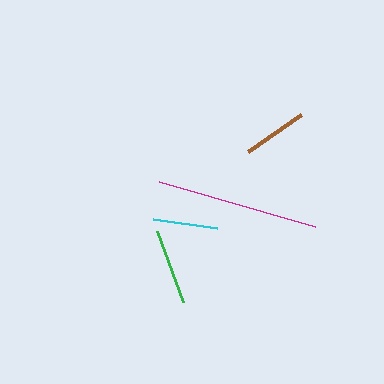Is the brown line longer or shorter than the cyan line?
The brown line is longer than the cyan line.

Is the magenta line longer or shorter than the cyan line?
The magenta line is longer than the cyan line.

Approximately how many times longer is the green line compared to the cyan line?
The green line is approximately 1.2 times the length of the cyan line.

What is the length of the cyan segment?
The cyan segment is approximately 64 pixels long.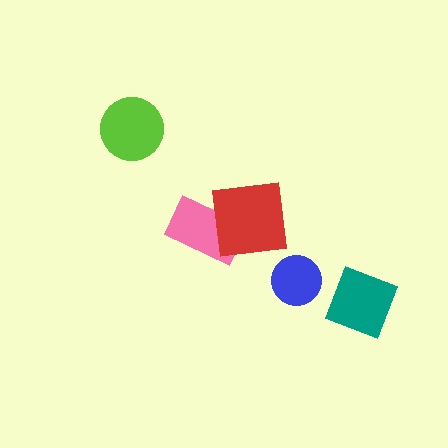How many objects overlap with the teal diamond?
0 objects overlap with the teal diamond.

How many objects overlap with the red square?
1 object overlaps with the red square.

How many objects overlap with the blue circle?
0 objects overlap with the blue circle.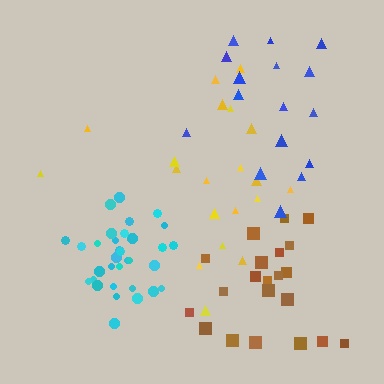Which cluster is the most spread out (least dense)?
Blue.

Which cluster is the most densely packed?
Cyan.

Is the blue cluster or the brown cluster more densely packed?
Brown.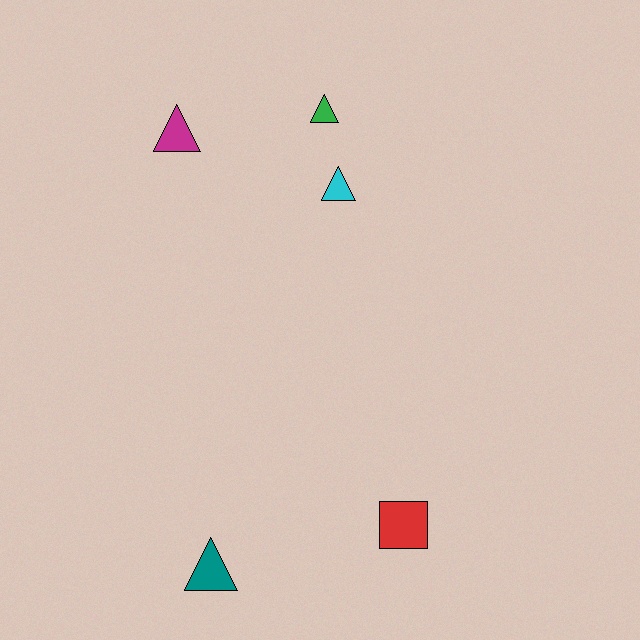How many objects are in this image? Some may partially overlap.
There are 5 objects.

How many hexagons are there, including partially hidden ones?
There are no hexagons.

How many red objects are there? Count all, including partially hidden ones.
There is 1 red object.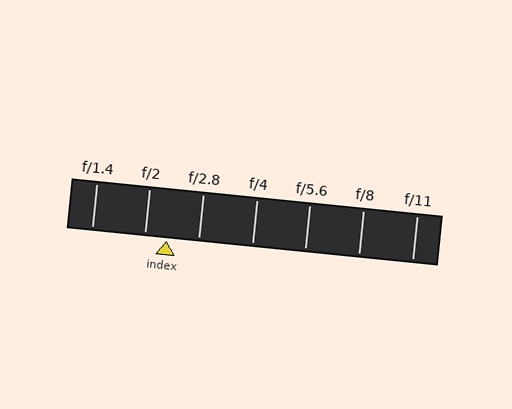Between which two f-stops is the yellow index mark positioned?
The index mark is between f/2 and f/2.8.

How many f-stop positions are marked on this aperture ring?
There are 7 f-stop positions marked.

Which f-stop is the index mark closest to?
The index mark is closest to f/2.